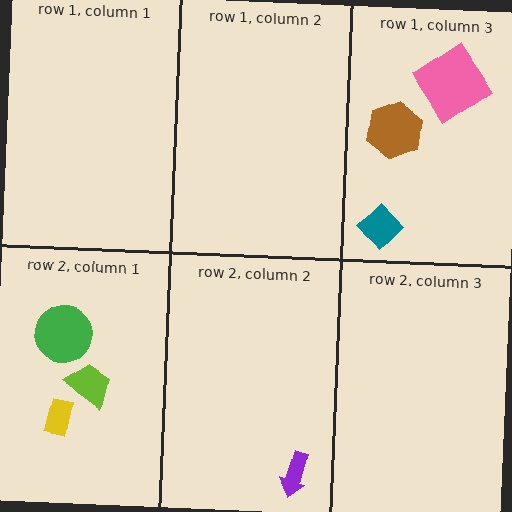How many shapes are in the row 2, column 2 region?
1.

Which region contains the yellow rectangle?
The row 2, column 1 region.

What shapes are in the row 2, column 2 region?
The purple arrow.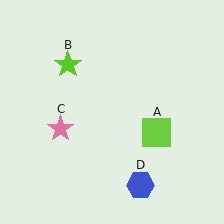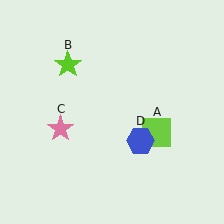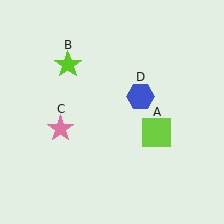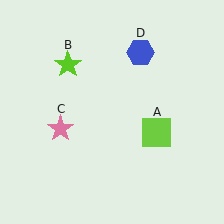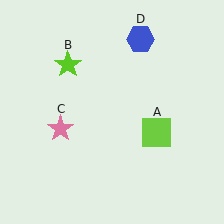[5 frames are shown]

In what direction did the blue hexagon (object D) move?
The blue hexagon (object D) moved up.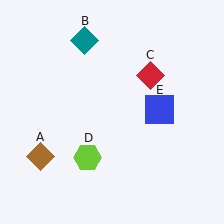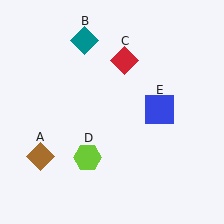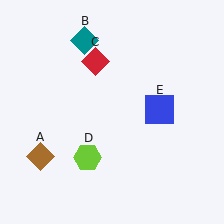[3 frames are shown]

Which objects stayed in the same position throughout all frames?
Brown diamond (object A) and teal diamond (object B) and lime hexagon (object D) and blue square (object E) remained stationary.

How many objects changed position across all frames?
1 object changed position: red diamond (object C).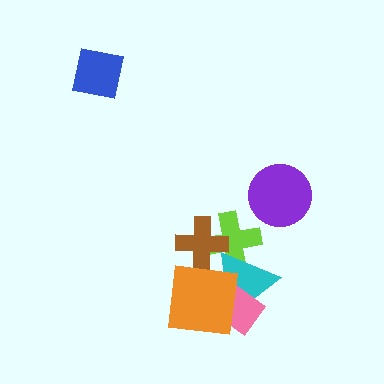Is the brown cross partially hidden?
Yes, it is partially covered by another shape.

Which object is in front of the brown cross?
The orange square is in front of the brown cross.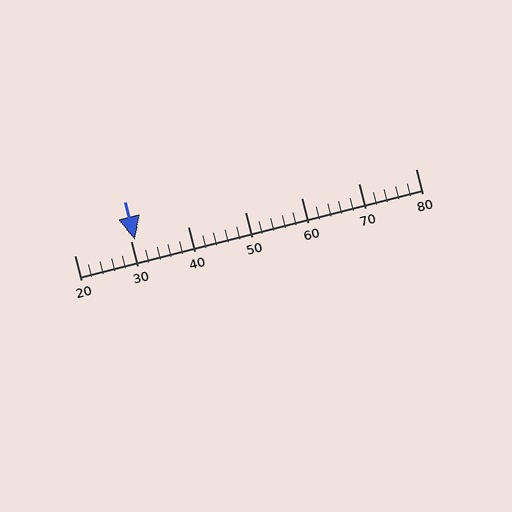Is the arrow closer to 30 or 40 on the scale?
The arrow is closer to 30.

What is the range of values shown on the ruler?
The ruler shows values from 20 to 80.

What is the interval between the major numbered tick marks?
The major tick marks are spaced 10 units apart.